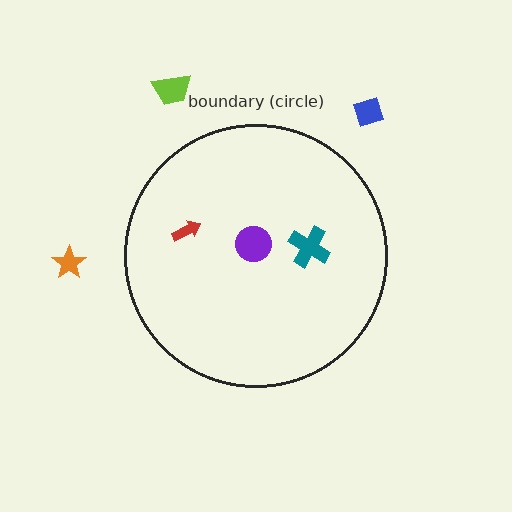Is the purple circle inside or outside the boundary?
Inside.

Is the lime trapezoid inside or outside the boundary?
Outside.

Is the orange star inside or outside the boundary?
Outside.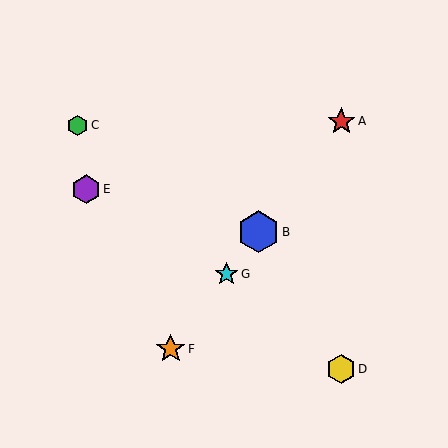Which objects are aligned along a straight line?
Objects A, B, F, G are aligned along a straight line.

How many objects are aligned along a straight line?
4 objects (A, B, F, G) are aligned along a straight line.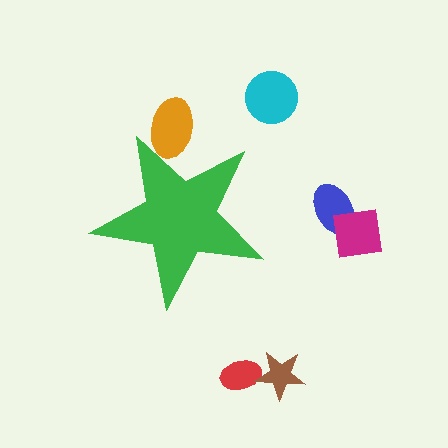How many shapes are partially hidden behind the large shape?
1 shape is partially hidden.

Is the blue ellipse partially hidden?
No, the blue ellipse is fully visible.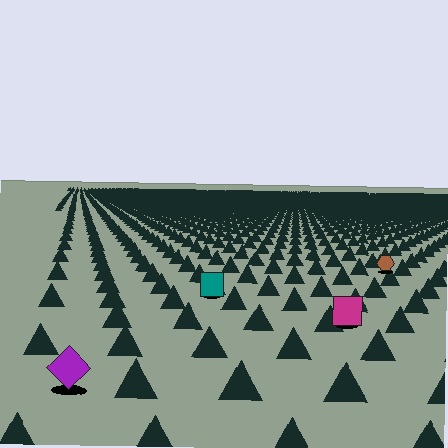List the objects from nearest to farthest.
From nearest to farthest: the purple diamond, the magenta square, the teal square, the brown hexagon.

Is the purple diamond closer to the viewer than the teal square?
Yes. The purple diamond is closer — you can tell from the texture gradient: the ground texture is coarser near it.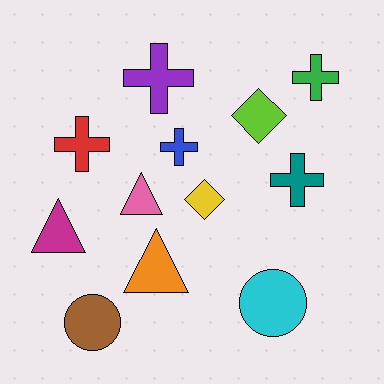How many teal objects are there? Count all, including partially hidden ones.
There is 1 teal object.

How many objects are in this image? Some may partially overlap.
There are 12 objects.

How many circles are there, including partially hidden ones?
There are 2 circles.